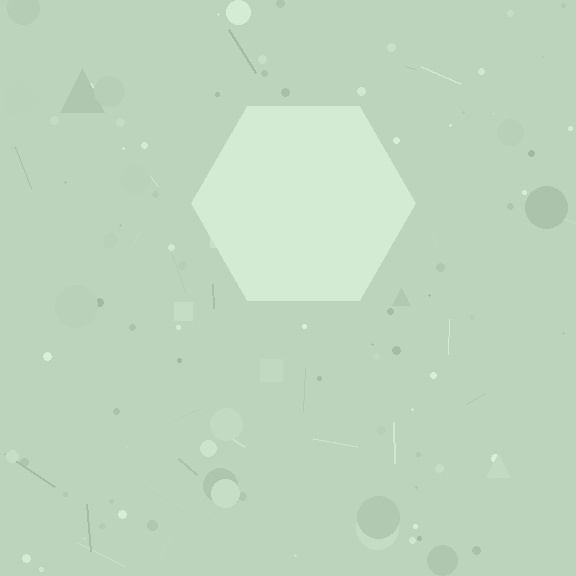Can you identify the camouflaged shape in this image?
The camouflaged shape is a hexagon.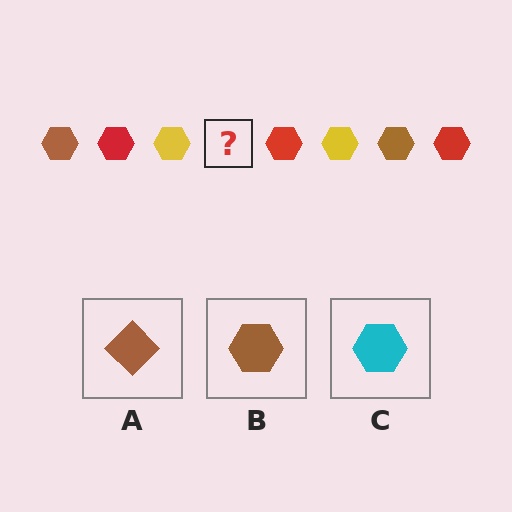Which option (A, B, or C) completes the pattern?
B.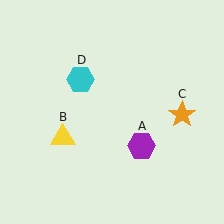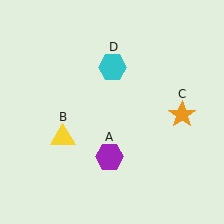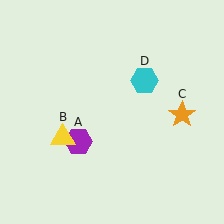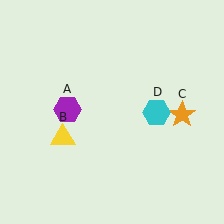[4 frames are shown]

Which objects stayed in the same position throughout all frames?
Yellow triangle (object B) and orange star (object C) remained stationary.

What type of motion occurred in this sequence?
The purple hexagon (object A), cyan hexagon (object D) rotated clockwise around the center of the scene.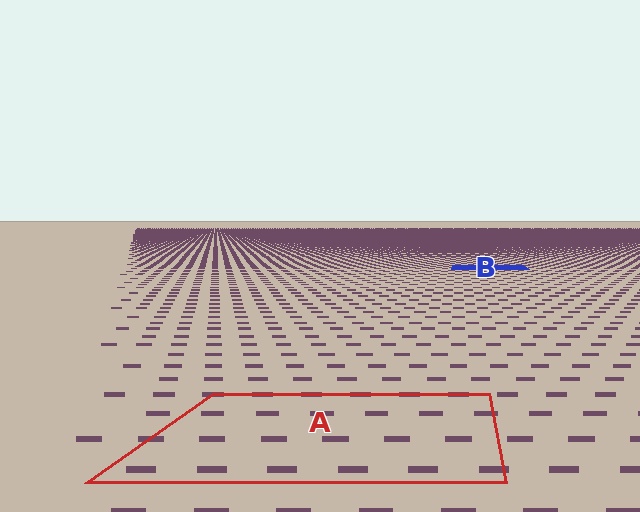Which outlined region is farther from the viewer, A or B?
Region B is farther from the viewer — the texture elements inside it appear smaller and more densely packed.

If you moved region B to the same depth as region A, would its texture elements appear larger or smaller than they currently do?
They would appear larger. At a closer depth, the same texture elements are projected at a bigger on-screen size.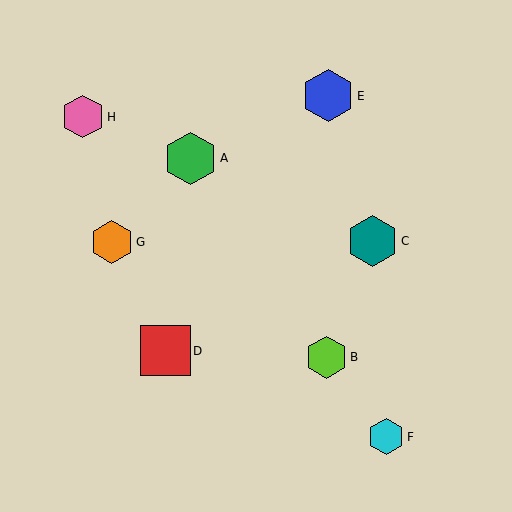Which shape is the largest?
The green hexagon (labeled A) is the largest.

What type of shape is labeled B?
Shape B is a lime hexagon.